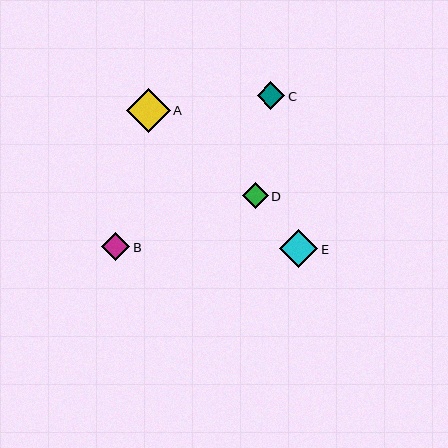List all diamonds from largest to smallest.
From largest to smallest: A, E, B, C, D.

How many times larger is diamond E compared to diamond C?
Diamond E is approximately 1.4 times the size of diamond C.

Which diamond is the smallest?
Diamond D is the smallest with a size of approximately 26 pixels.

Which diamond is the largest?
Diamond A is the largest with a size of approximately 44 pixels.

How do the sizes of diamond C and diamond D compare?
Diamond C and diamond D are approximately the same size.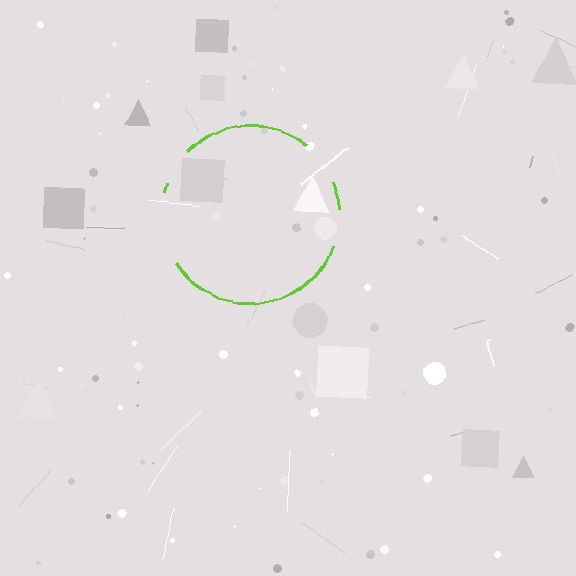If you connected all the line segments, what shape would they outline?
They would outline a circle.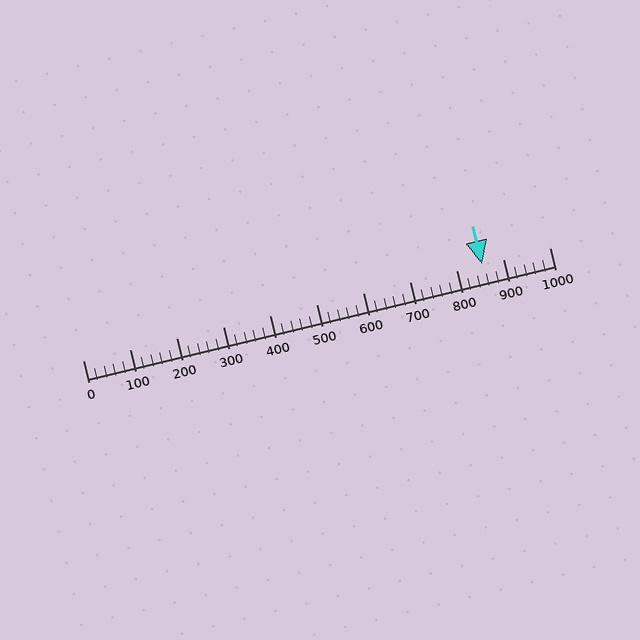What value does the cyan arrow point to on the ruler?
The cyan arrow points to approximately 854.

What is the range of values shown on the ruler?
The ruler shows values from 0 to 1000.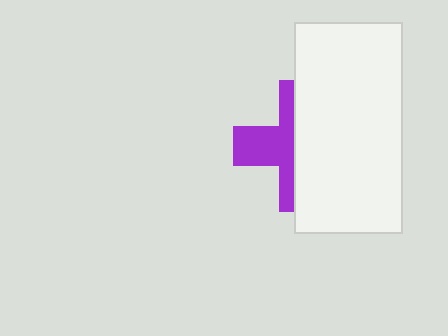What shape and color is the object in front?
The object in front is a white rectangle.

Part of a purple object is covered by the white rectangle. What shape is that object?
It is a cross.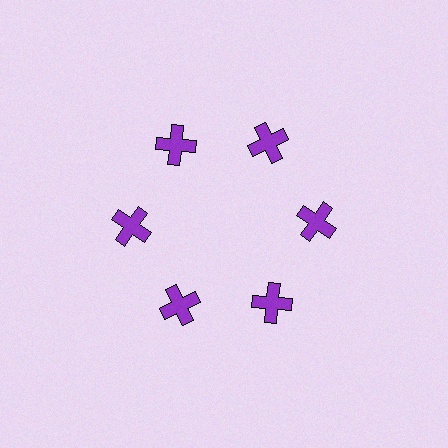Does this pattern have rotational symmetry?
Yes, this pattern has 6-fold rotational symmetry. It looks the same after rotating 60 degrees around the center.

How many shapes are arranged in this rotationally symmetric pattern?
There are 6 shapes, arranged in 6 groups of 1.